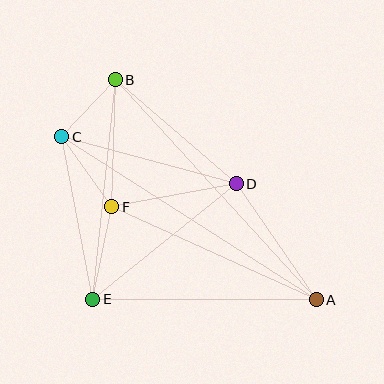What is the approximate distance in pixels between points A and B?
The distance between A and B is approximately 298 pixels.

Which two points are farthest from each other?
Points A and C are farthest from each other.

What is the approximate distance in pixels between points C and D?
The distance between C and D is approximately 180 pixels.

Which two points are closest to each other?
Points B and C are closest to each other.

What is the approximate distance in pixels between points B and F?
The distance between B and F is approximately 127 pixels.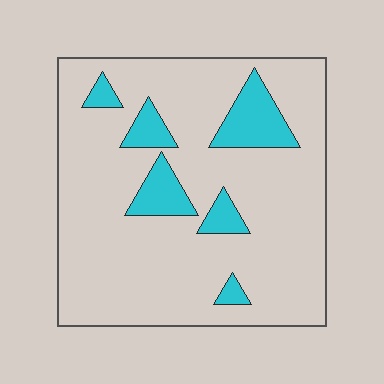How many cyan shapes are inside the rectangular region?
6.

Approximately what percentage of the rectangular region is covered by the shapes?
Approximately 15%.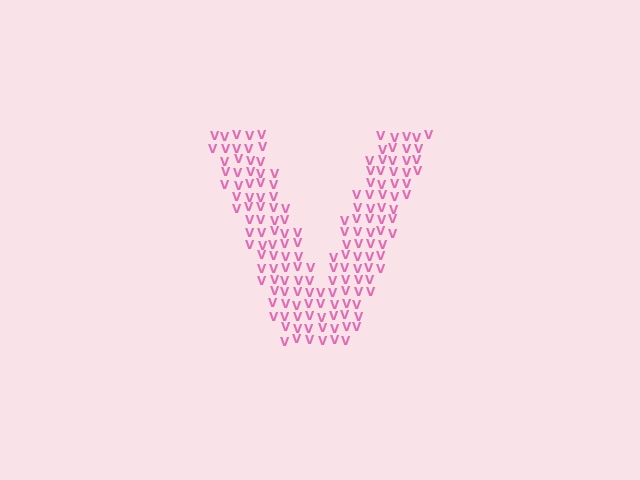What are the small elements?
The small elements are letter V's.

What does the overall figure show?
The overall figure shows the letter V.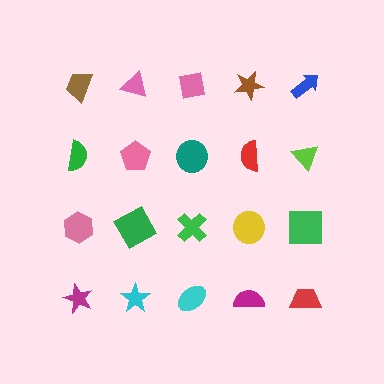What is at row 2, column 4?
A red semicircle.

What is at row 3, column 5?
A green square.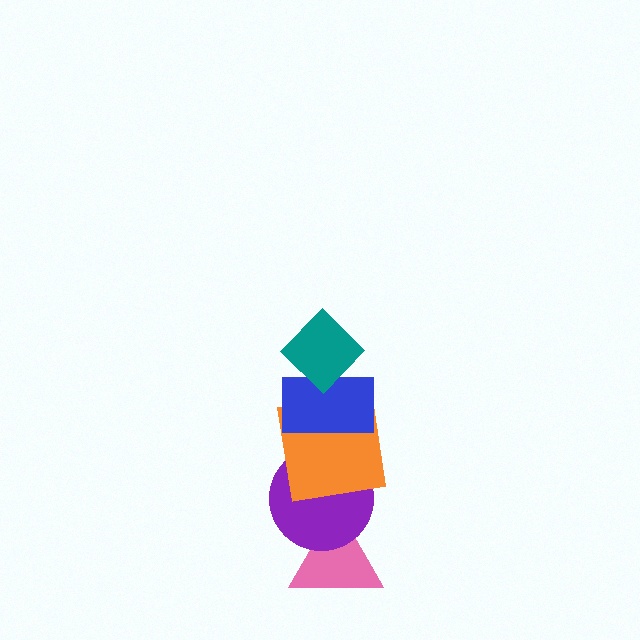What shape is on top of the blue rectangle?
The teal diamond is on top of the blue rectangle.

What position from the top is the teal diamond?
The teal diamond is 1st from the top.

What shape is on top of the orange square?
The blue rectangle is on top of the orange square.